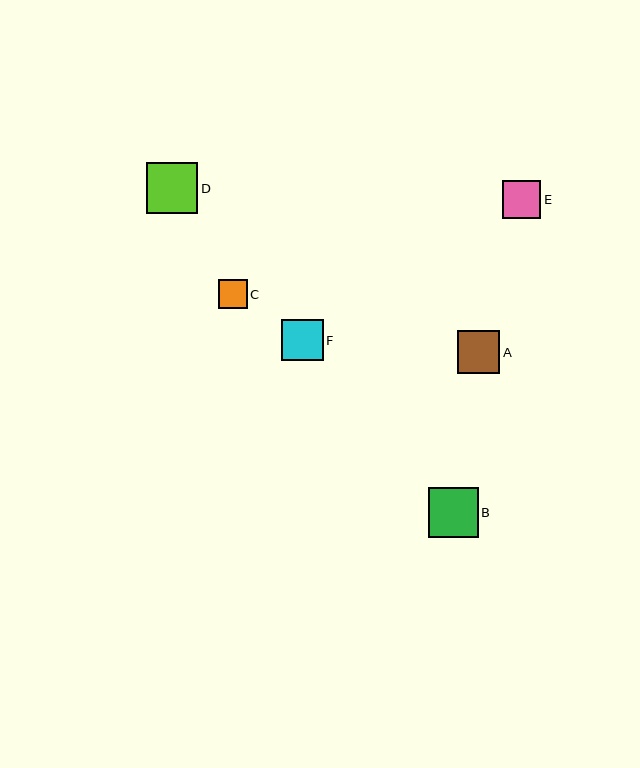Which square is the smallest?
Square C is the smallest with a size of approximately 29 pixels.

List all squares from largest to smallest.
From largest to smallest: D, B, A, F, E, C.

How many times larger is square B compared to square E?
Square B is approximately 1.3 times the size of square E.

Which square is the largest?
Square D is the largest with a size of approximately 51 pixels.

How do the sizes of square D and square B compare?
Square D and square B are approximately the same size.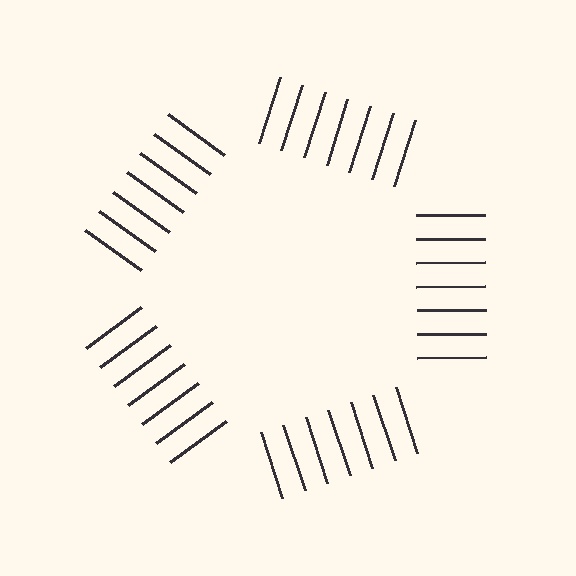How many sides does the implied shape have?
5 sides — the line-ends trace a pentagon.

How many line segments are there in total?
35 — 7 along each of the 5 edges.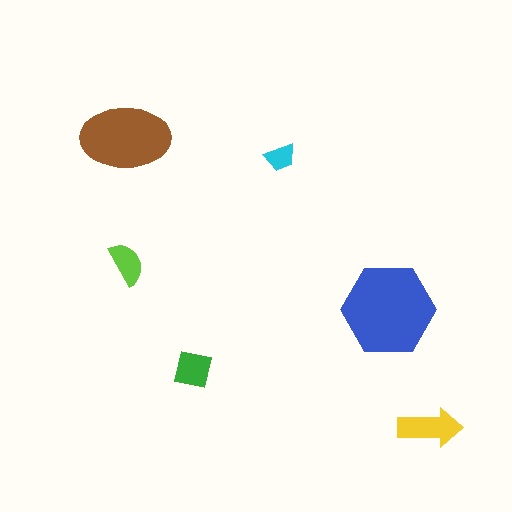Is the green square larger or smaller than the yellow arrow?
Smaller.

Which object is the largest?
The blue hexagon.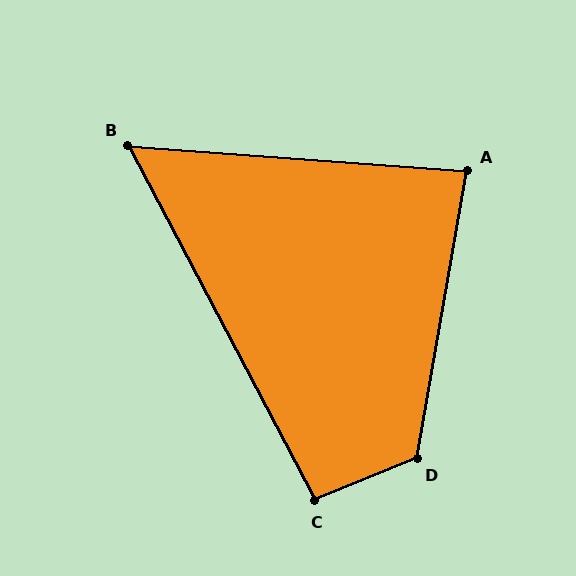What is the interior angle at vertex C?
Approximately 96 degrees (obtuse).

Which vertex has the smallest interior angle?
B, at approximately 58 degrees.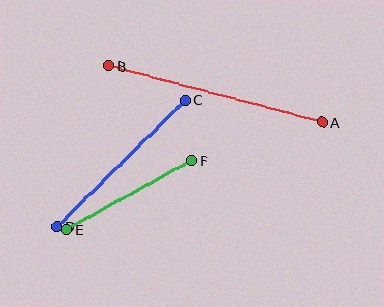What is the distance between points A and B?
The distance is approximately 221 pixels.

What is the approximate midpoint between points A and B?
The midpoint is at approximately (216, 94) pixels.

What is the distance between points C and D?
The distance is approximately 180 pixels.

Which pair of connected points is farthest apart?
Points A and B are farthest apart.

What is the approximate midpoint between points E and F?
The midpoint is at approximately (129, 195) pixels.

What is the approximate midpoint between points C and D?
The midpoint is at approximately (121, 163) pixels.